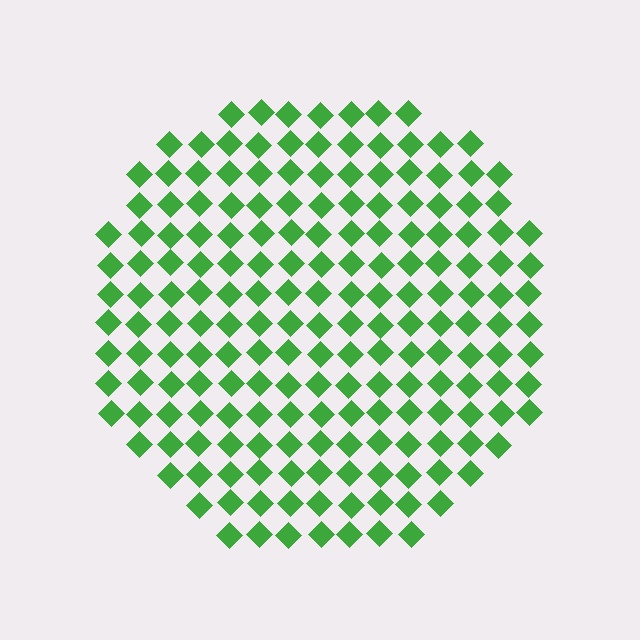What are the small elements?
The small elements are diamonds.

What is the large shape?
The large shape is a circle.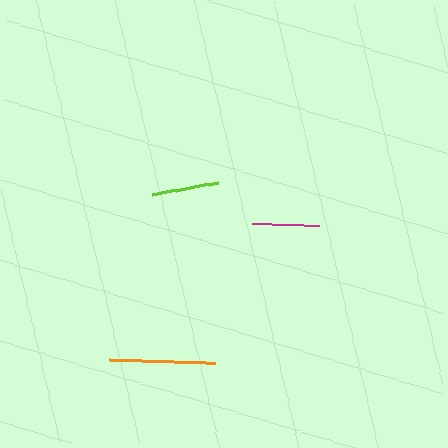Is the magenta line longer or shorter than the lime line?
The lime line is longer than the magenta line.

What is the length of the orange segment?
The orange segment is approximately 106 pixels long.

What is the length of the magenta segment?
The magenta segment is approximately 67 pixels long.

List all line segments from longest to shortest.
From longest to shortest: orange, lime, magenta.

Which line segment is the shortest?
The magenta line is the shortest at approximately 67 pixels.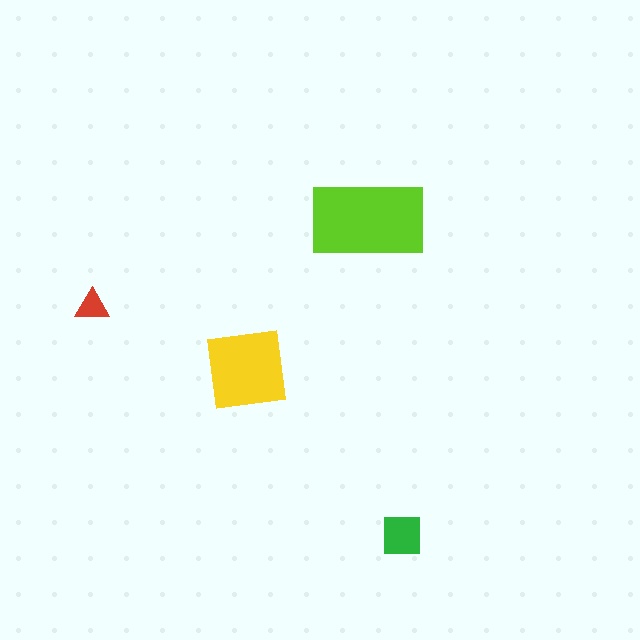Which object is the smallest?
The red triangle.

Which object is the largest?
The lime rectangle.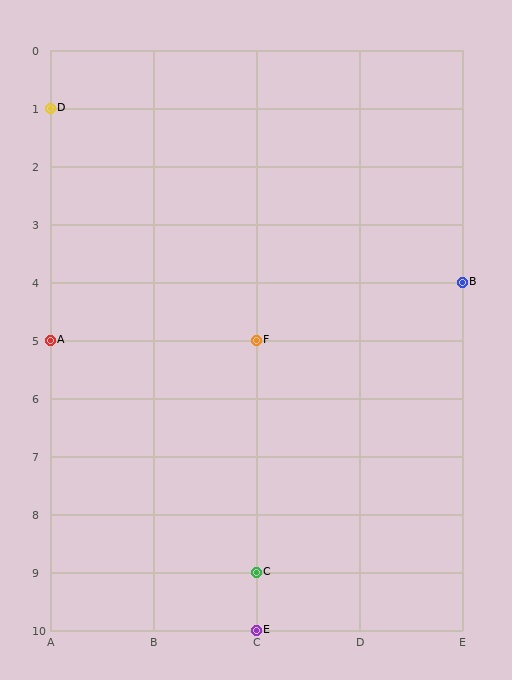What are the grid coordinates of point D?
Point D is at grid coordinates (A, 1).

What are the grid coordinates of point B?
Point B is at grid coordinates (E, 4).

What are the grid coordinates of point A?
Point A is at grid coordinates (A, 5).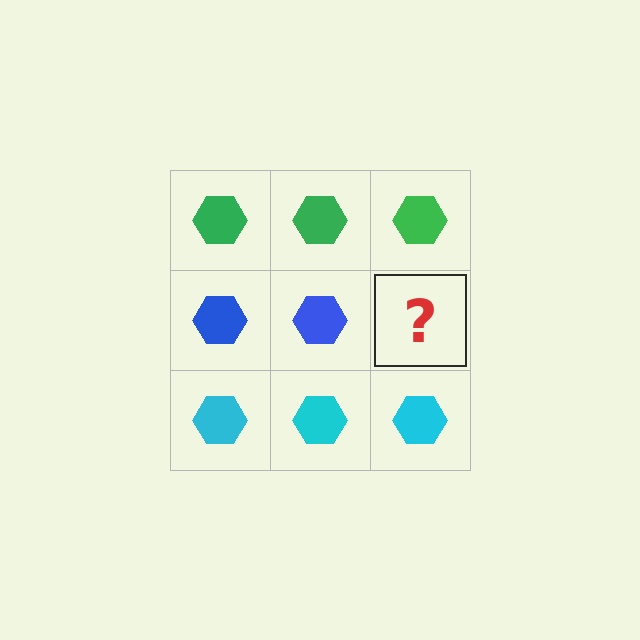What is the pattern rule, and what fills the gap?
The rule is that each row has a consistent color. The gap should be filled with a blue hexagon.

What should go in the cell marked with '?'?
The missing cell should contain a blue hexagon.